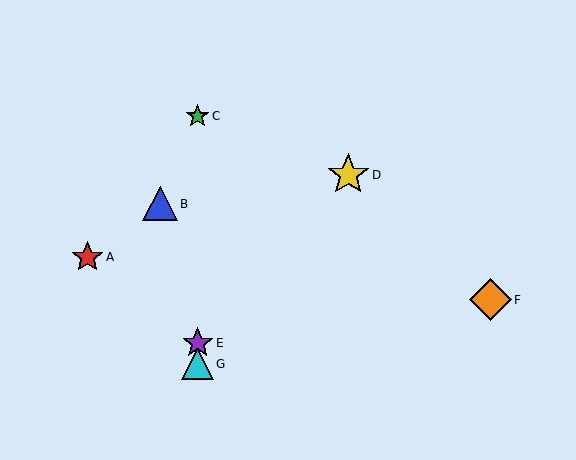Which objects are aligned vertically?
Objects C, E, G are aligned vertically.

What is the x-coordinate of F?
Object F is at x≈490.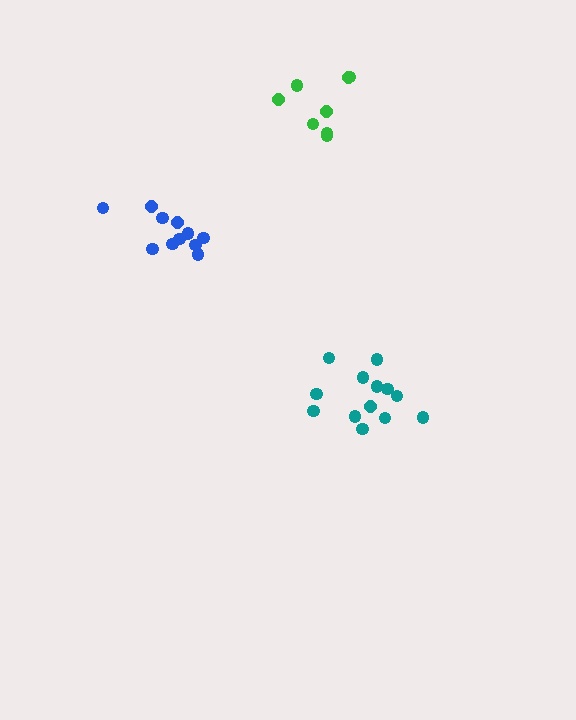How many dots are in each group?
Group 1: 11 dots, Group 2: 8 dots, Group 3: 13 dots (32 total).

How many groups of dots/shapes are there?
There are 3 groups.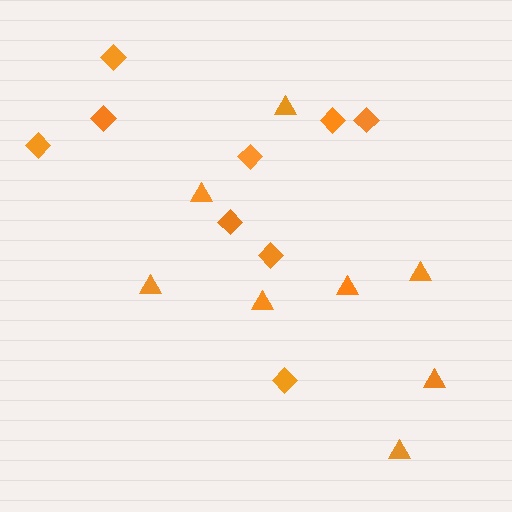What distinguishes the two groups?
There are 2 groups: one group of diamonds (9) and one group of triangles (8).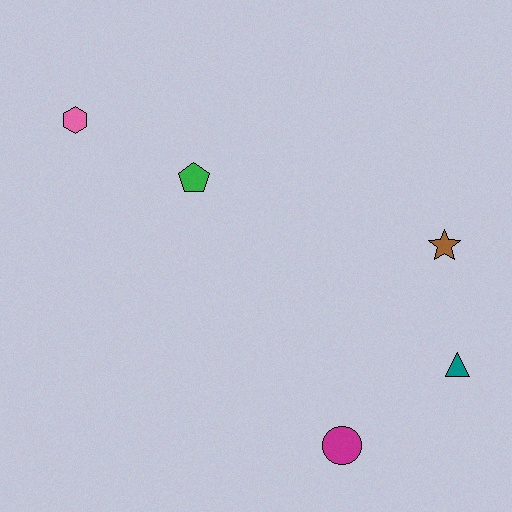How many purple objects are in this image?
There are no purple objects.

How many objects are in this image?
There are 5 objects.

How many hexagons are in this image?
There is 1 hexagon.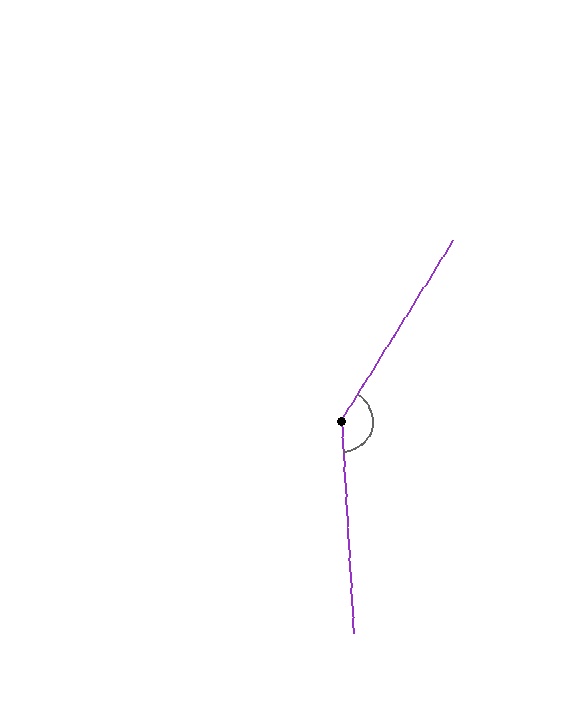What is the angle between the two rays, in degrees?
Approximately 145 degrees.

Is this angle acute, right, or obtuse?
It is obtuse.